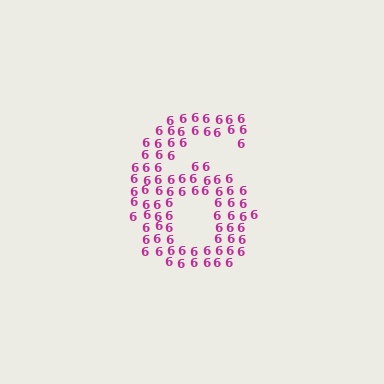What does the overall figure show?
The overall figure shows the digit 6.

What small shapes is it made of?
It is made of small digit 6's.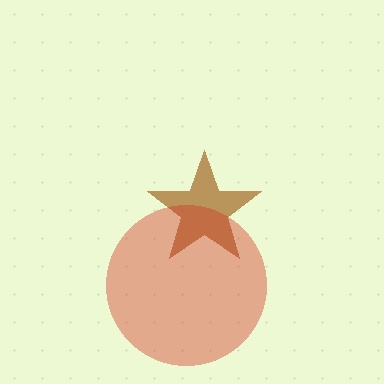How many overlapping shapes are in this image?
There are 2 overlapping shapes in the image.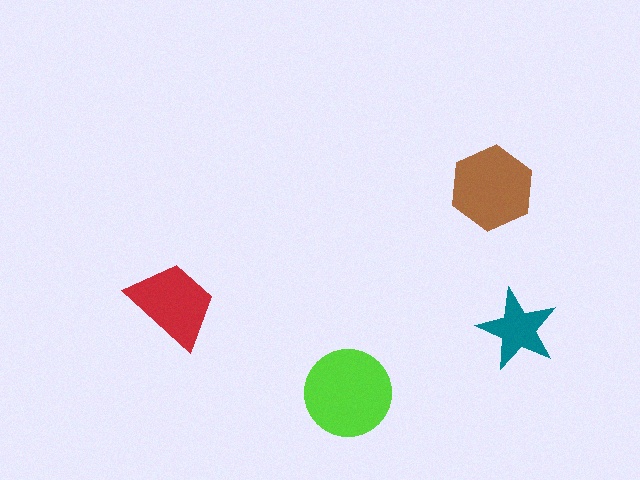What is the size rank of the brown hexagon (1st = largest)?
2nd.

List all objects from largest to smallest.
The lime circle, the brown hexagon, the red trapezoid, the teal star.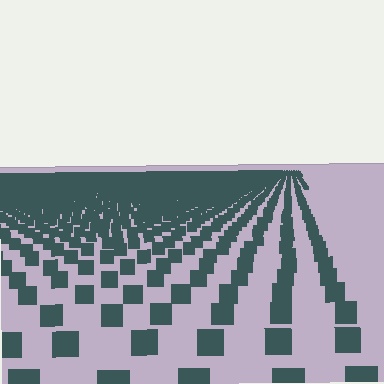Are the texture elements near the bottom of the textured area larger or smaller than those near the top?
Larger. Near the bottom, elements are closer to the viewer and appear at a bigger on-screen size.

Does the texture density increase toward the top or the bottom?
Density increases toward the top.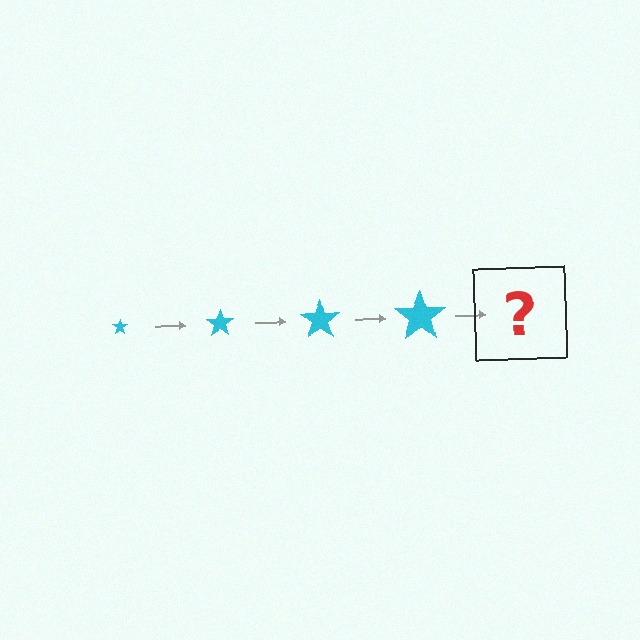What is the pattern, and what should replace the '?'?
The pattern is that the star gets progressively larger each step. The '?' should be a cyan star, larger than the previous one.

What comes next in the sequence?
The next element should be a cyan star, larger than the previous one.